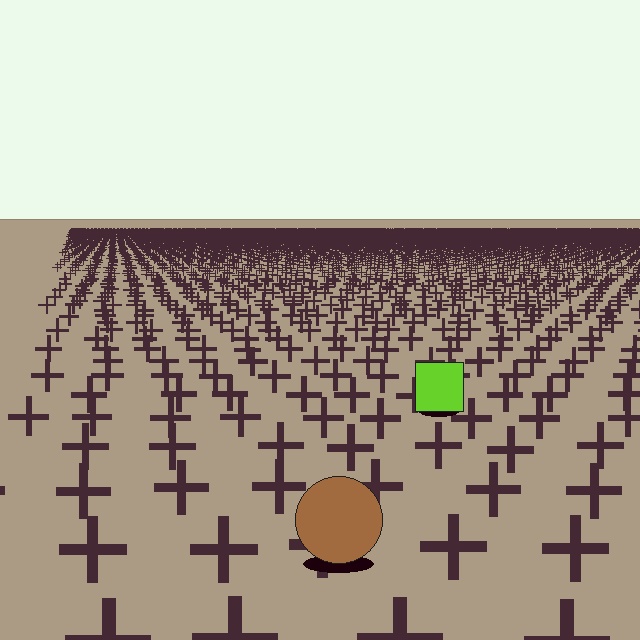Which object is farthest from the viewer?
The lime square is farthest from the viewer. It appears smaller and the ground texture around it is denser.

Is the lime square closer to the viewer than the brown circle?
No. The brown circle is closer — you can tell from the texture gradient: the ground texture is coarser near it.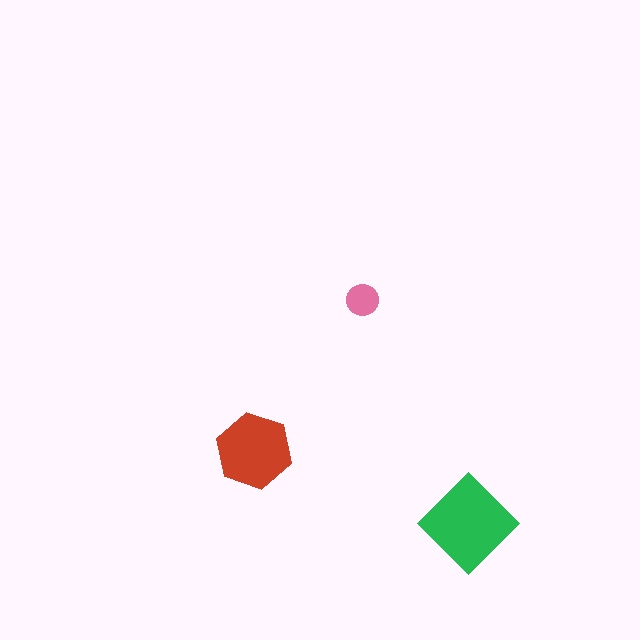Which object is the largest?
The green diamond.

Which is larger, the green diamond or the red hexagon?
The green diamond.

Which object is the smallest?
The pink circle.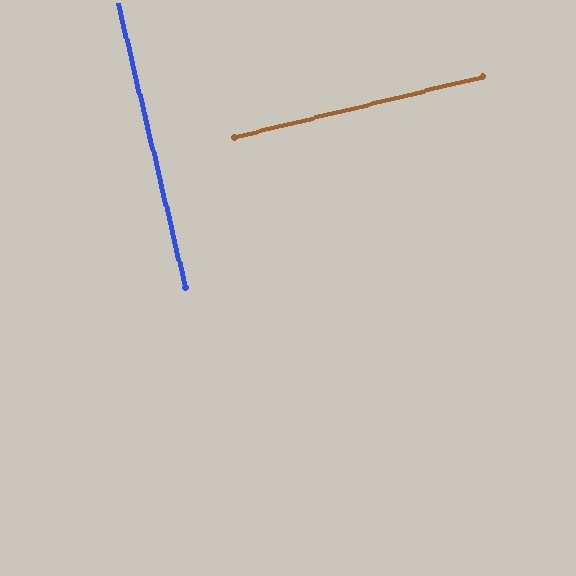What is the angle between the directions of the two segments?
Approximately 90 degrees.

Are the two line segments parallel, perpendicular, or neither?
Perpendicular — they meet at approximately 90°.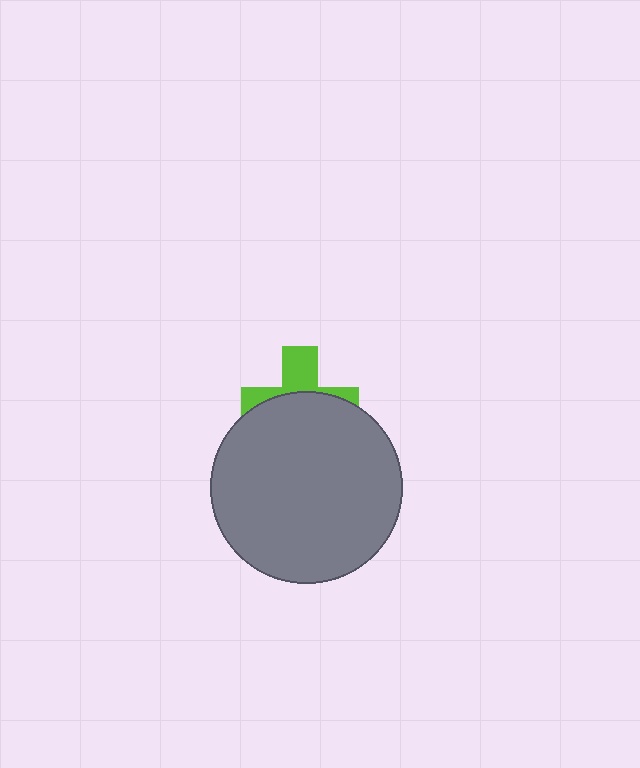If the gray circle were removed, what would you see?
You would see the complete lime cross.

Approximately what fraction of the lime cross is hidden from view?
Roughly 62% of the lime cross is hidden behind the gray circle.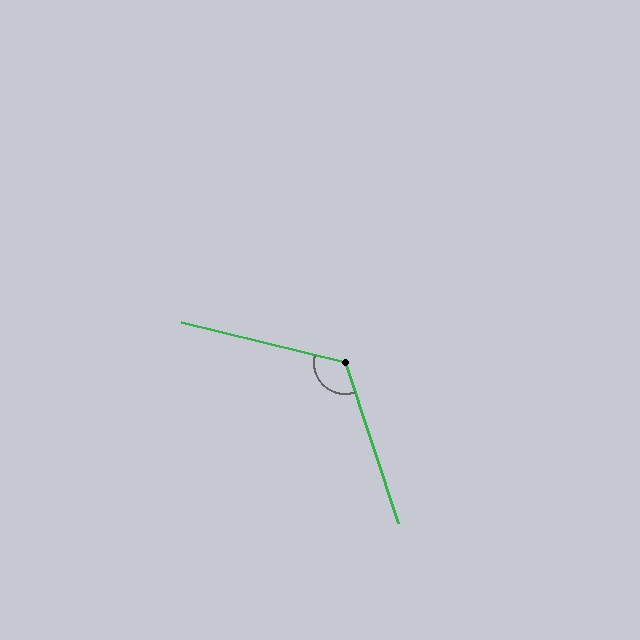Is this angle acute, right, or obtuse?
It is obtuse.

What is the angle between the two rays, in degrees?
Approximately 122 degrees.